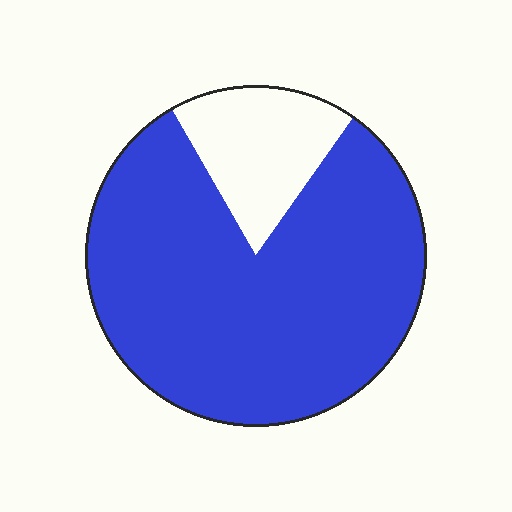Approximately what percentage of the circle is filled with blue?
Approximately 80%.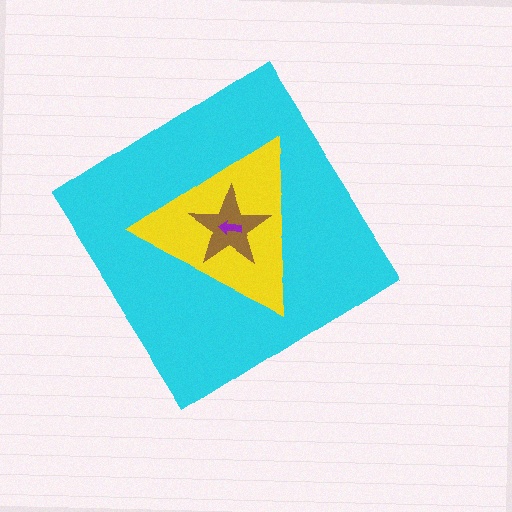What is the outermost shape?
The cyan diamond.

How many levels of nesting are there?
4.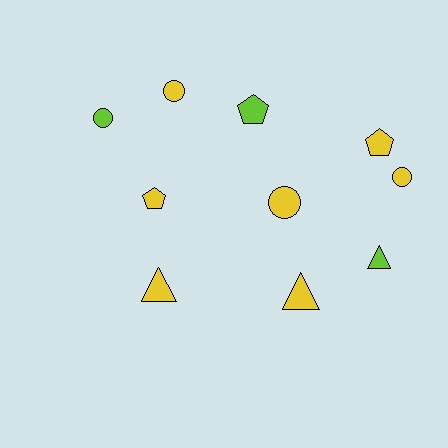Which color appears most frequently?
Yellow, with 7 objects.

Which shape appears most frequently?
Circle, with 4 objects.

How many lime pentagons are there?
There is 1 lime pentagon.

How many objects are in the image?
There are 10 objects.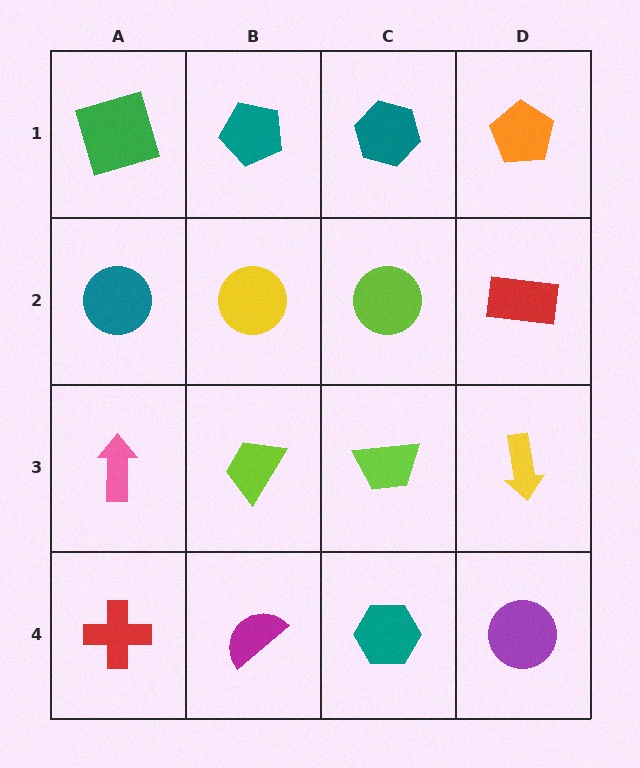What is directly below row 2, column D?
A yellow arrow.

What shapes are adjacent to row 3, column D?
A red rectangle (row 2, column D), a purple circle (row 4, column D), a lime trapezoid (row 3, column C).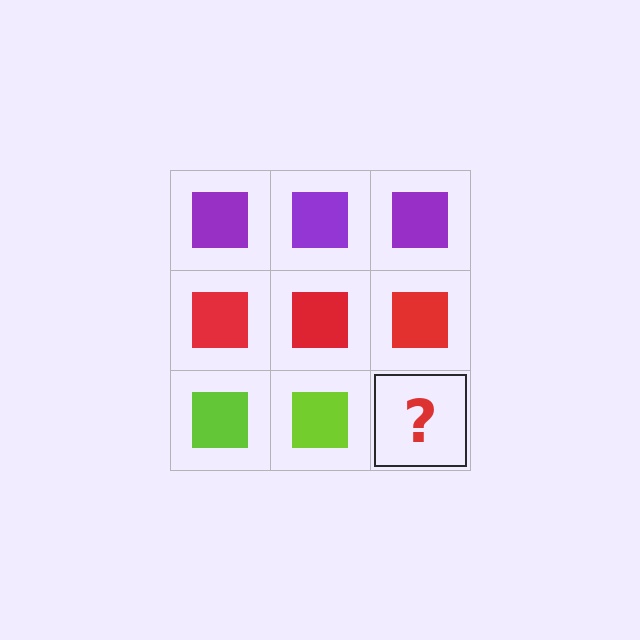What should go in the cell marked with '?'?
The missing cell should contain a lime square.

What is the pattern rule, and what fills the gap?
The rule is that each row has a consistent color. The gap should be filled with a lime square.